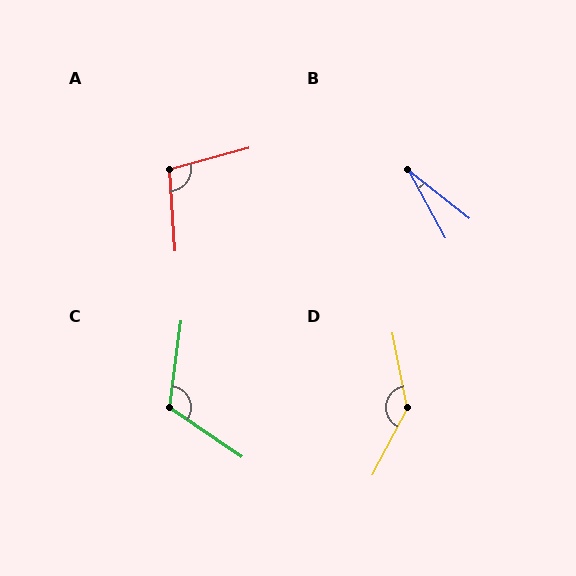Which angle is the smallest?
B, at approximately 23 degrees.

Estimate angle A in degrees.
Approximately 101 degrees.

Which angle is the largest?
D, at approximately 142 degrees.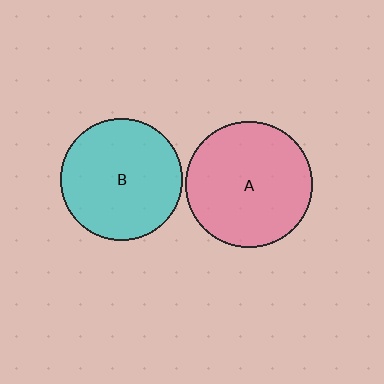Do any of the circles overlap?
No, none of the circles overlap.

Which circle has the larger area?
Circle A (pink).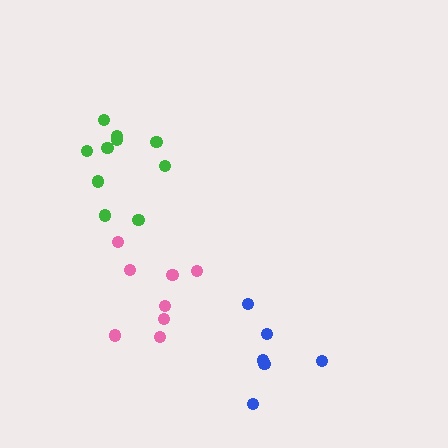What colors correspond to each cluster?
The clusters are colored: blue, green, pink.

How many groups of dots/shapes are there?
There are 3 groups.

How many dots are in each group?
Group 1: 6 dots, Group 2: 10 dots, Group 3: 8 dots (24 total).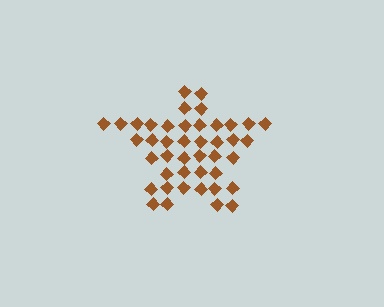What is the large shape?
The large shape is a star.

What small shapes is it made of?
It is made of small diamonds.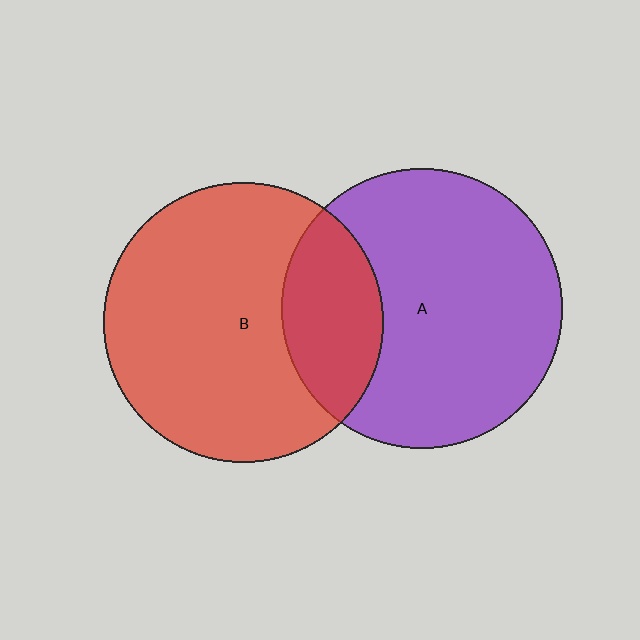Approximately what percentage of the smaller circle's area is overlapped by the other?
Approximately 25%.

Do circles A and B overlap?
Yes.